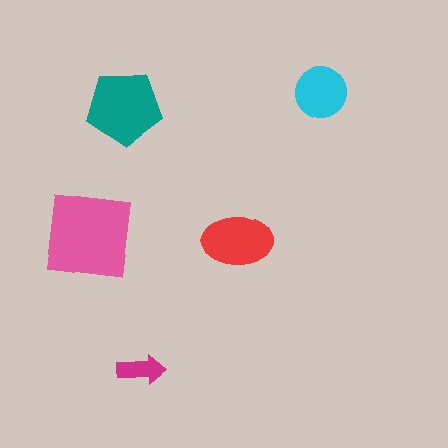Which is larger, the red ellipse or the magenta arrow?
The red ellipse.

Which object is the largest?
The pink square.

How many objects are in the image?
There are 5 objects in the image.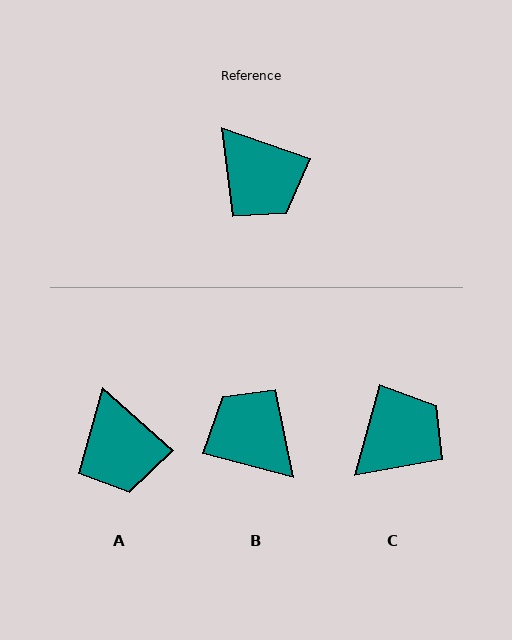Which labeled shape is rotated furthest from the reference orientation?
B, about 175 degrees away.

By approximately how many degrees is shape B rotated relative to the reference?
Approximately 175 degrees clockwise.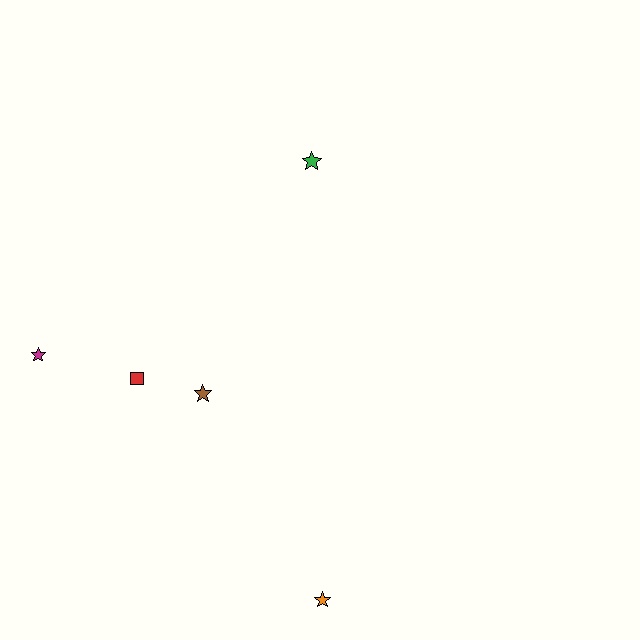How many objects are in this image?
There are 5 objects.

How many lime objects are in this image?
There are no lime objects.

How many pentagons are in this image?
There are no pentagons.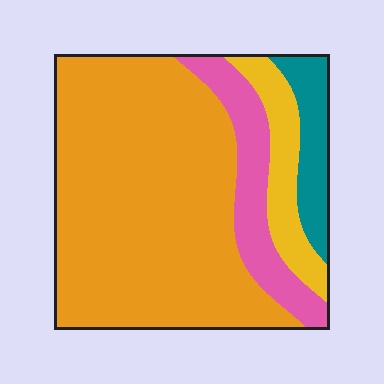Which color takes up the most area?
Orange, at roughly 65%.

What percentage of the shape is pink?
Pink takes up about one eighth (1/8) of the shape.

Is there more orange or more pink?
Orange.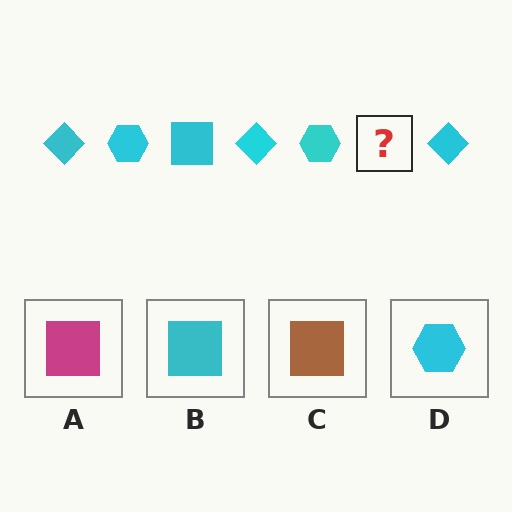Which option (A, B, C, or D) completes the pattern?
B.